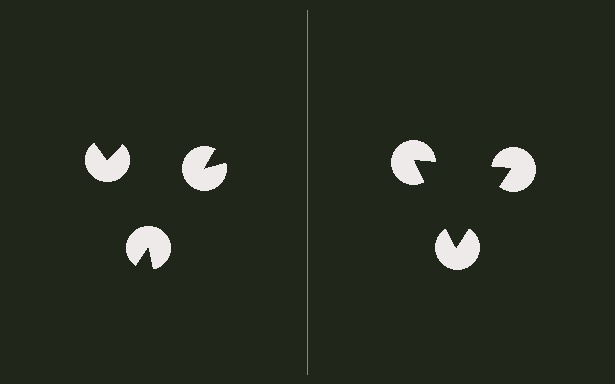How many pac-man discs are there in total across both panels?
6 — 3 on each side.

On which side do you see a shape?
An illusory triangle appears on the right side. On the left side the wedge cuts are rotated, so no coherent shape forms.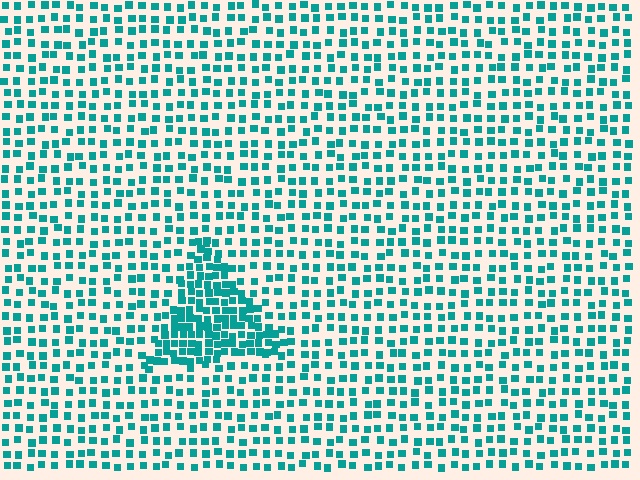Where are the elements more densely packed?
The elements are more densely packed inside the triangle boundary.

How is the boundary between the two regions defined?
The boundary is defined by a change in element density (approximately 2.1x ratio). All elements are the same color, size, and shape.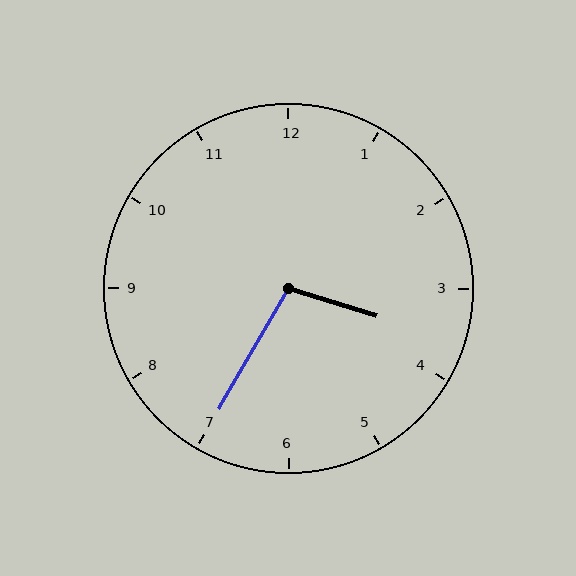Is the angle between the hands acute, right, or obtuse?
It is obtuse.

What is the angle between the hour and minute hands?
Approximately 102 degrees.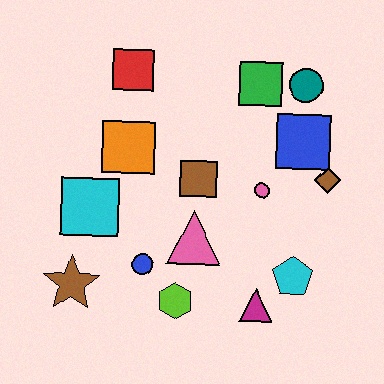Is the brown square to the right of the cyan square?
Yes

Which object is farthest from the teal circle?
The brown star is farthest from the teal circle.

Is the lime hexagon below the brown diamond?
Yes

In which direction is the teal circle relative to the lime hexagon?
The teal circle is above the lime hexagon.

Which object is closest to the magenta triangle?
The cyan pentagon is closest to the magenta triangle.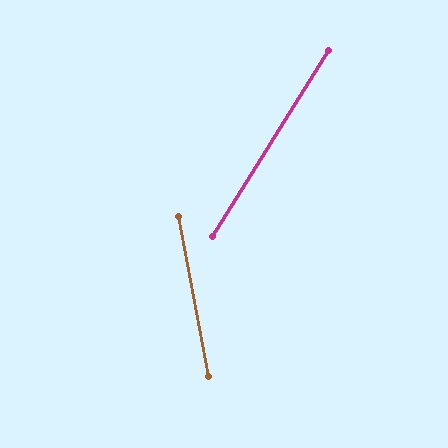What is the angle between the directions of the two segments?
Approximately 42 degrees.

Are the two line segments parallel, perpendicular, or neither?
Neither parallel nor perpendicular — they differ by about 42°.